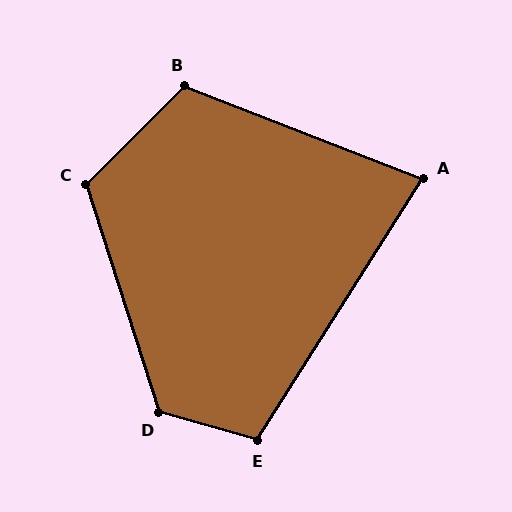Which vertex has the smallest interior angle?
A, at approximately 79 degrees.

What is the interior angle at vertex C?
Approximately 117 degrees (obtuse).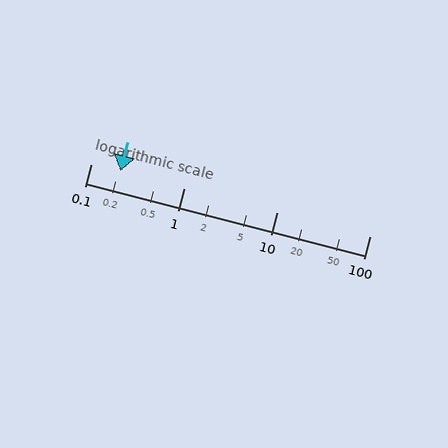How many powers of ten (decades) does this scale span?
The scale spans 3 decades, from 0.1 to 100.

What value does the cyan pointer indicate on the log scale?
The pointer indicates approximately 0.21.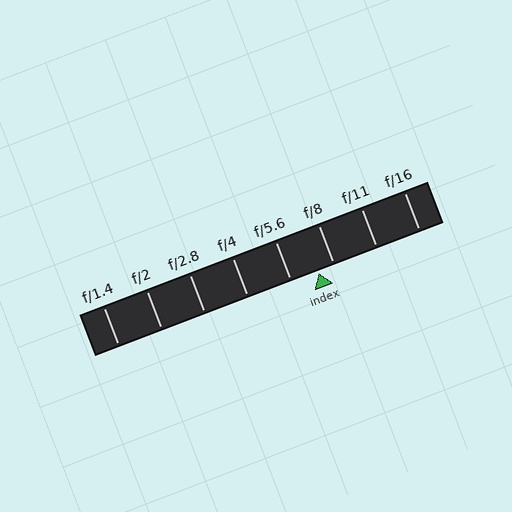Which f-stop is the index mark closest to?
The index mark is closest to f/8.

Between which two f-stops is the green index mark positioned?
The index mark is between f/5.6 and f/8.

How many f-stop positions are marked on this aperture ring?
There are 8 f-stop positions marked.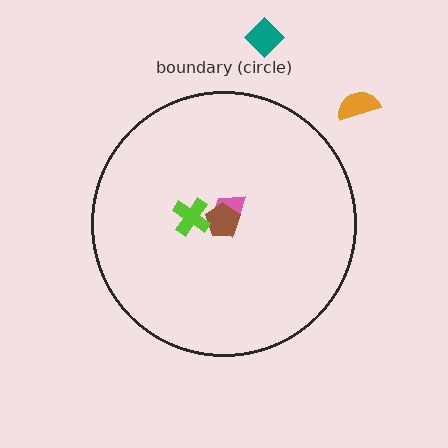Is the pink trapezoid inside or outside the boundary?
Inside.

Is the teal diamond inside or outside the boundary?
Outside.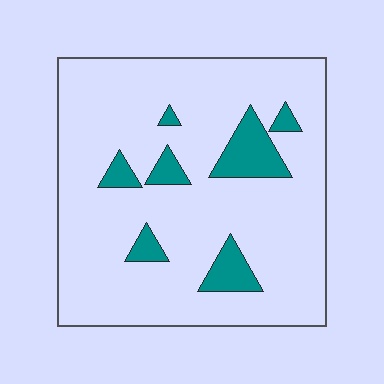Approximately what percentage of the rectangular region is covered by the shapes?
Approximately 10%.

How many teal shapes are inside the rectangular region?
7.